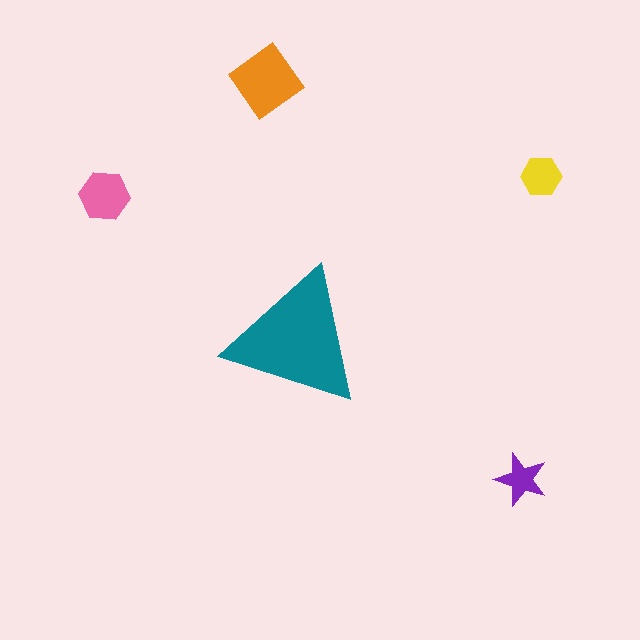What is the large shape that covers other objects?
A teal triangle.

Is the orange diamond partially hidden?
No, the orange diamond is fully visible.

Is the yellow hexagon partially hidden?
No, the yellow hexagon is fully visible.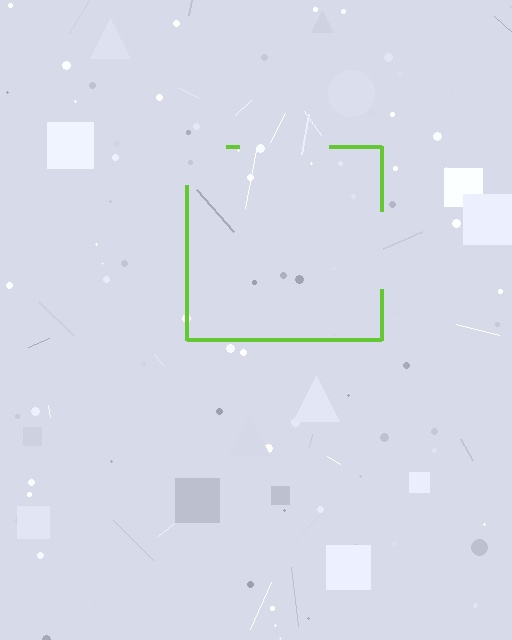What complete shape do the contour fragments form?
The contour fragments form a square.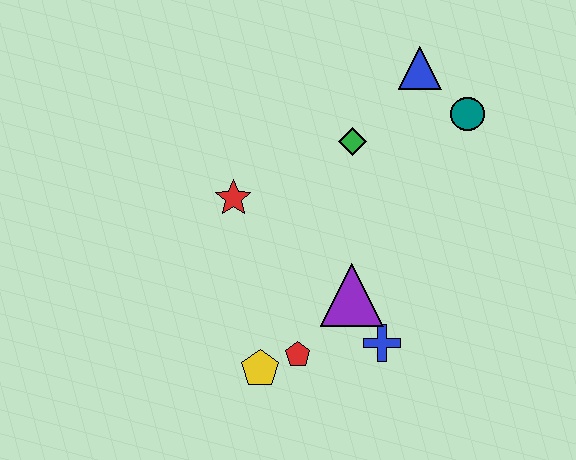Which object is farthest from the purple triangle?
The blue triangle is farthest from the purple triangle.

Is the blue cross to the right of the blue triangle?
No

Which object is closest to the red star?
The green diamond is closest to the red star.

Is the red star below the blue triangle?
Yes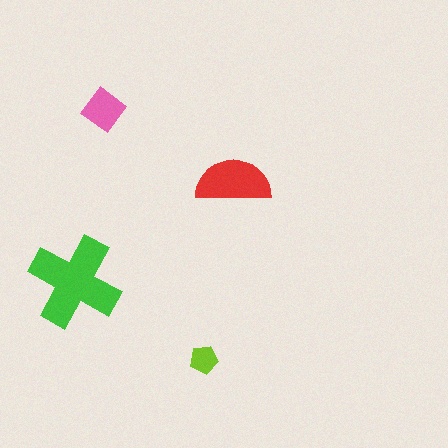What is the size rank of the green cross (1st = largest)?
1st.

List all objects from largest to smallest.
The green cross, the red semicircle, the pink diamond, the lime pentagon.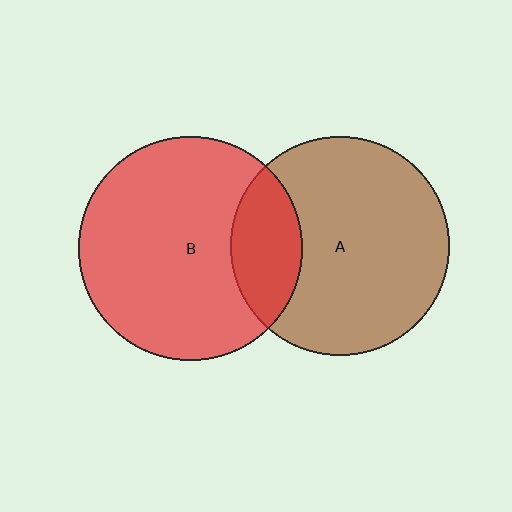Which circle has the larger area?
Circle B (red).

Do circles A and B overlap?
Yes.